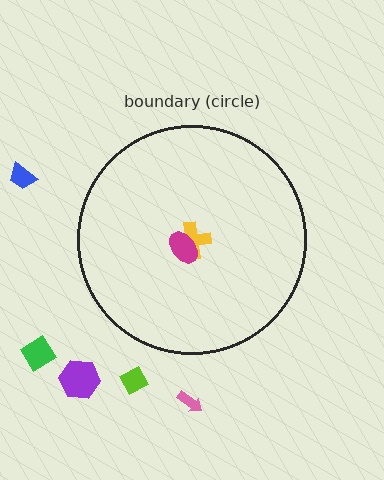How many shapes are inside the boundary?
2 inside, 5 outside.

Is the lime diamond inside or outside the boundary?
Outside.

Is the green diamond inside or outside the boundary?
Outside.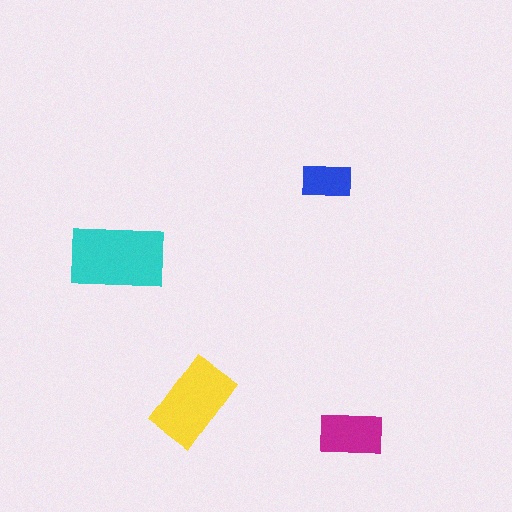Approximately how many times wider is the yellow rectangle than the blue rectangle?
About 2 times wider.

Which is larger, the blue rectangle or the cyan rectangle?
The cyan one.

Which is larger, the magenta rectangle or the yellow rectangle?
The yellow one.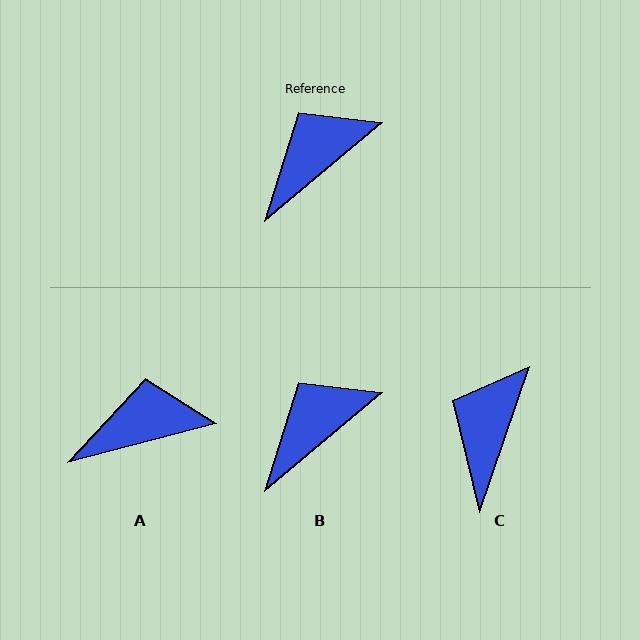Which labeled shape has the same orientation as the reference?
B.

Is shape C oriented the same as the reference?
No, it is off by about 31 degrees.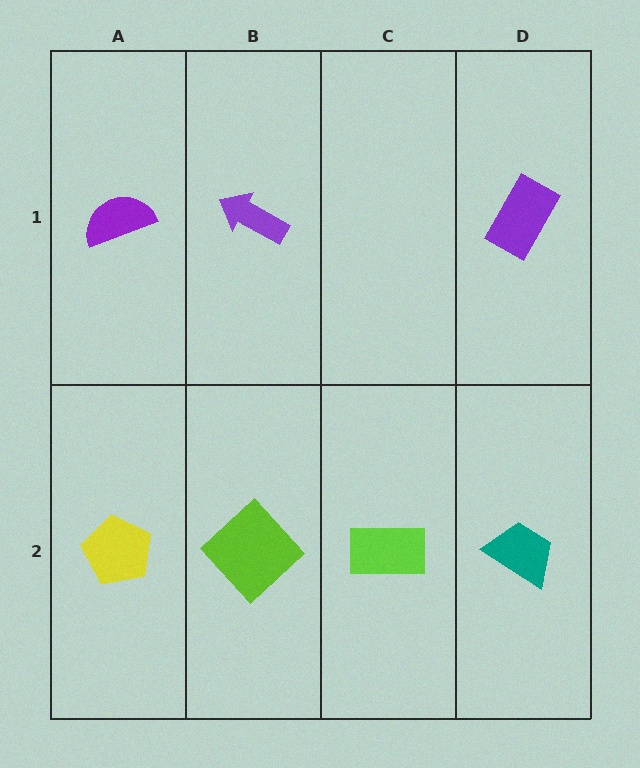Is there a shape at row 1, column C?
No, that cell is empty.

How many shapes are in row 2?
4 shapes.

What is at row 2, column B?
A lime diamond.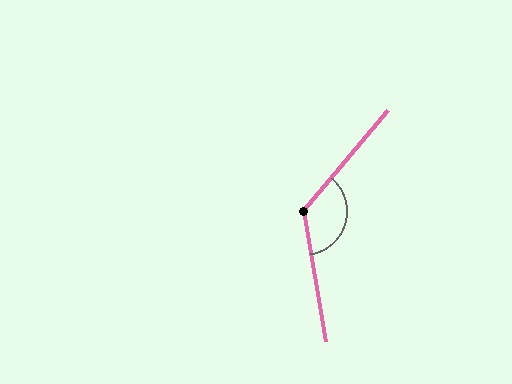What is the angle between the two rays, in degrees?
Approximately 130 degrees.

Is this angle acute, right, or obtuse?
It is obtuse.